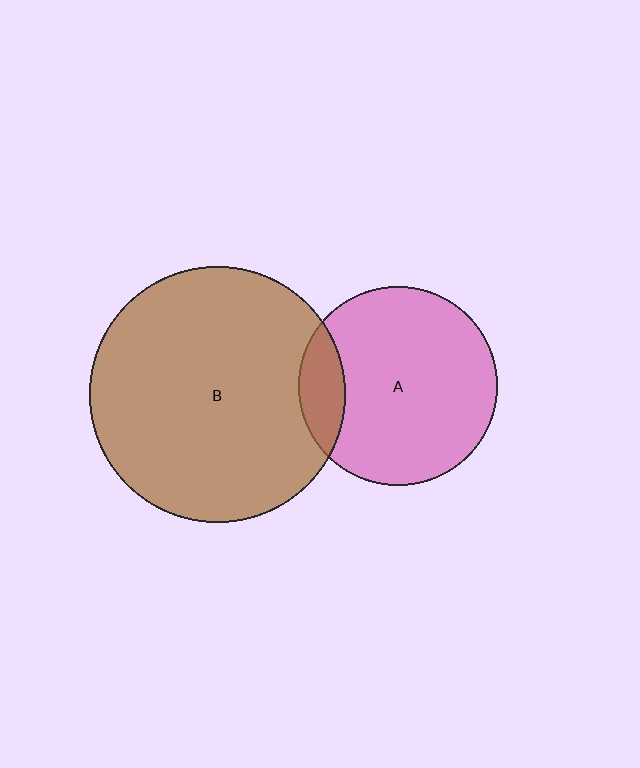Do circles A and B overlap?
Yes.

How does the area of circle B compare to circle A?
Approximately 1.7 times.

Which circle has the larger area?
Circle B (brown).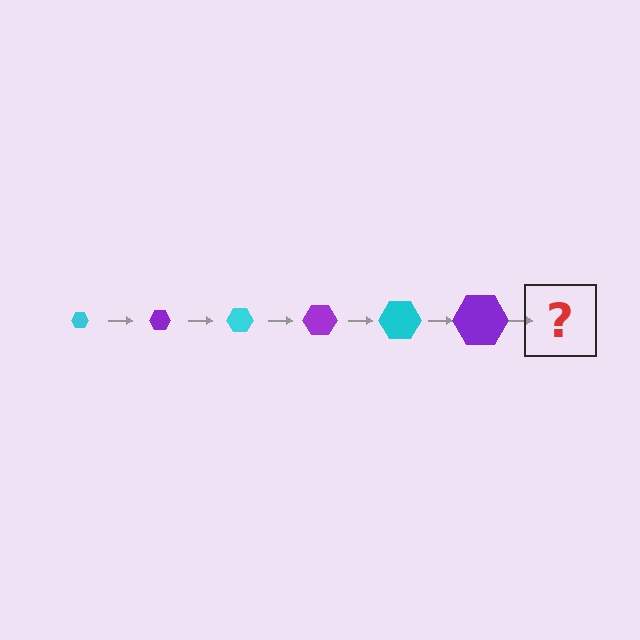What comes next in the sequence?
The next element should be a cyan hexagon, larger than the previous one.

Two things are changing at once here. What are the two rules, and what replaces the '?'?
The two rules are that the hexagon grows larger each step and the color cycles through cyan and purple. The '?' should be a cyan hexagon, larger than the previous one.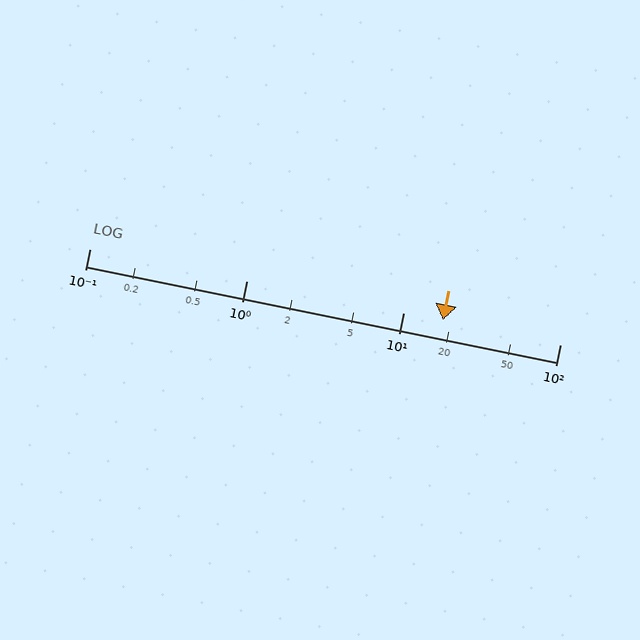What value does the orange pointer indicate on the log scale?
The pointer indicates approximately 18.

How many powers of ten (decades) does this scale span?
The scale spans 3 decades, from 0.1 to 100.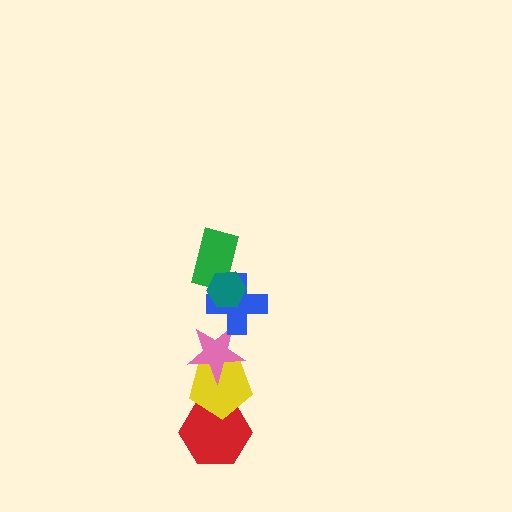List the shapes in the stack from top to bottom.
From top to bottom: the teal hexagon, the green rectangle, the blue cross, the pink star, the yellow pentagon, the red hexagon.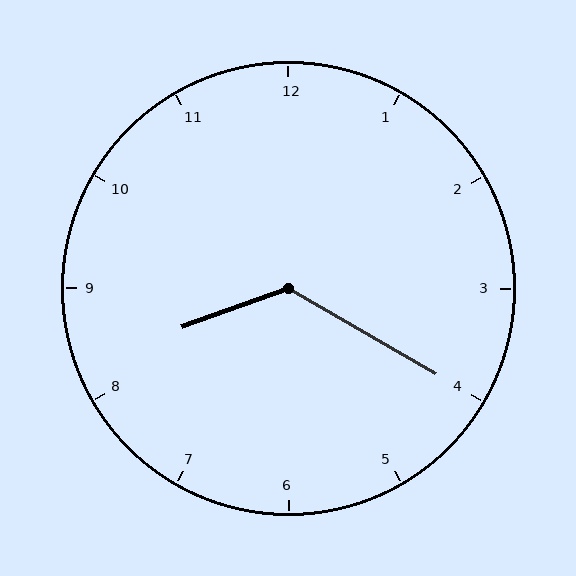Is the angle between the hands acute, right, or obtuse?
It is obtuse.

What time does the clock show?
8:20.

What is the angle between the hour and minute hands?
Approximately 130 degrees.